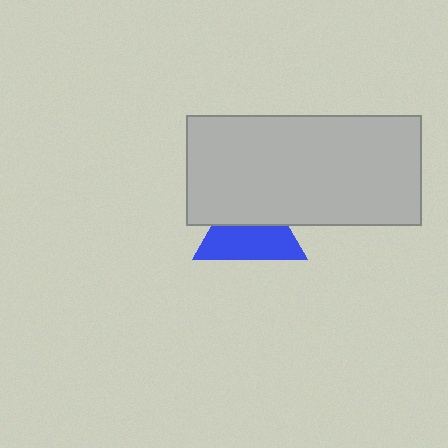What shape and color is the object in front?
The object in front is a light gray rectangle.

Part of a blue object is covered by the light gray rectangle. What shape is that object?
It is a triangle.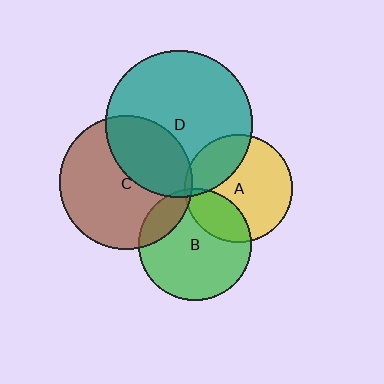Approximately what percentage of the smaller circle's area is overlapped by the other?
Approximately 25%.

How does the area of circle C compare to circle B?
Approximately 1.4 times.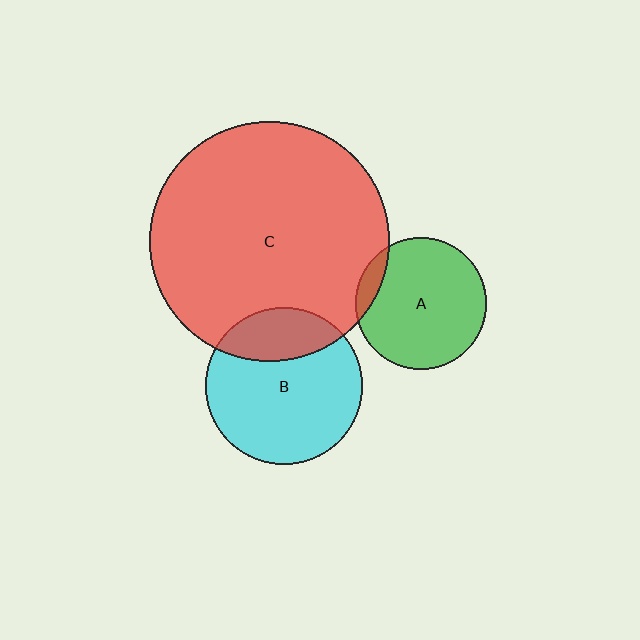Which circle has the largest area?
Circle C (red).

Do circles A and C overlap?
Yes.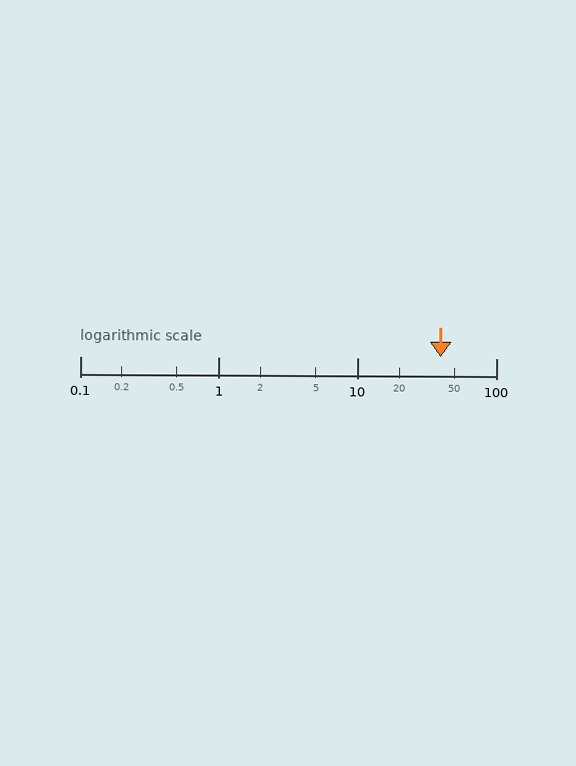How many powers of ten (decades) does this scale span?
The scale spans 3 decades, from 0.1 to 100.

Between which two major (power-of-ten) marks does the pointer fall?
The pointer is between 10 and 100.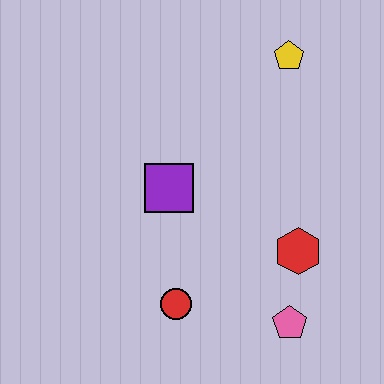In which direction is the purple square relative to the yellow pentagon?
The purple square is below the yellow pentagon.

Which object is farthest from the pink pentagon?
The yellow pentagon is farthest from the pink pentagon.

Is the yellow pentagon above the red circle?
Yes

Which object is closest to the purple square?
The red circle is closest to the purple square.